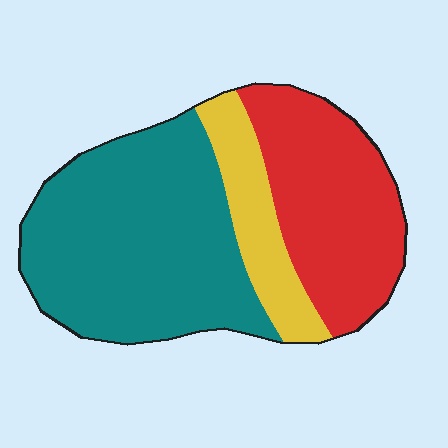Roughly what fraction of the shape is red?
Red covers around 35% of the shape.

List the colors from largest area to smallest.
From largest to smallest: teal, red, yellow.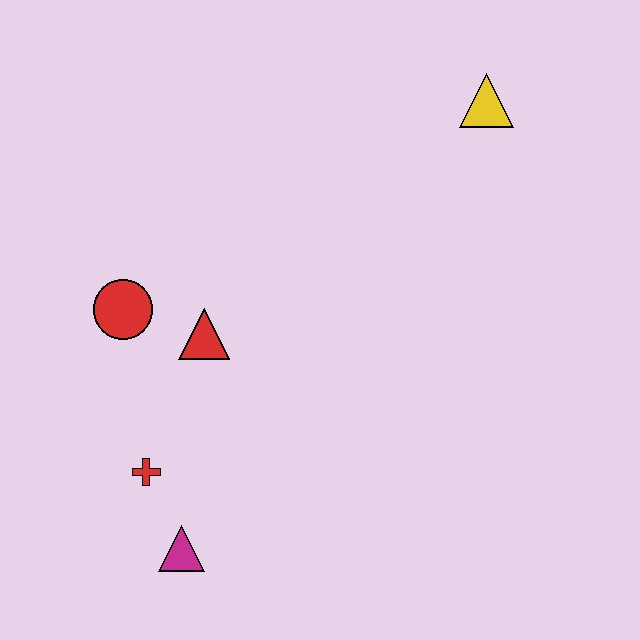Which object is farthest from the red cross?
The yellow triangle is farthest from the red cross.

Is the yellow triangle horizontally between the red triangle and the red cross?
No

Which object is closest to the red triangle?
The red circle is closest to the red triangle.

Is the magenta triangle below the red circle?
Yes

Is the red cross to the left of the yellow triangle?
Yes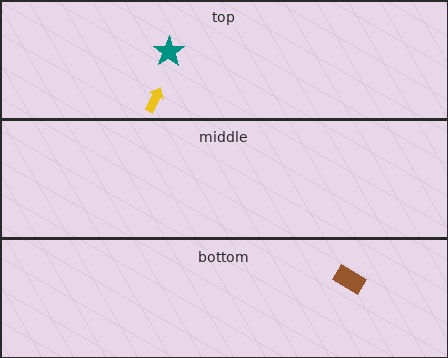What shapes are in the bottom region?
The brown rectangle.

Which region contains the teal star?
The top region.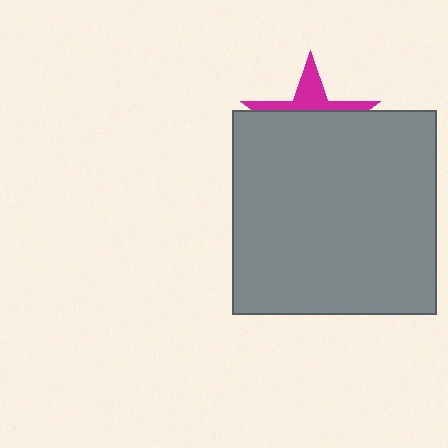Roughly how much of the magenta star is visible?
A small part of it is visible (roughly 31%).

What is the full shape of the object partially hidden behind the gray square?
The partially hidden object is a magenta star.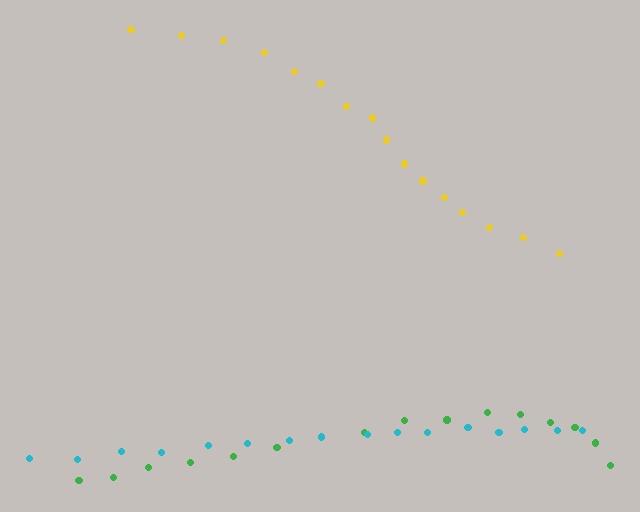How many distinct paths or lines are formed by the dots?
There are 3 distinct paths.